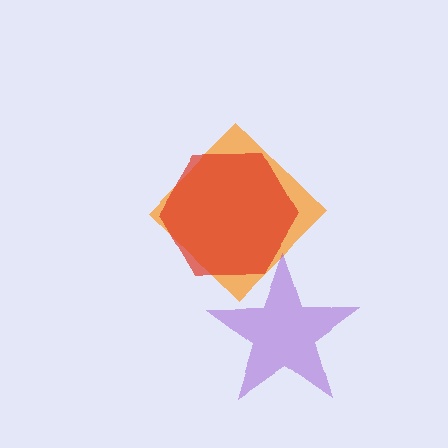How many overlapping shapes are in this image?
There are 3 overlapping shapes in the image.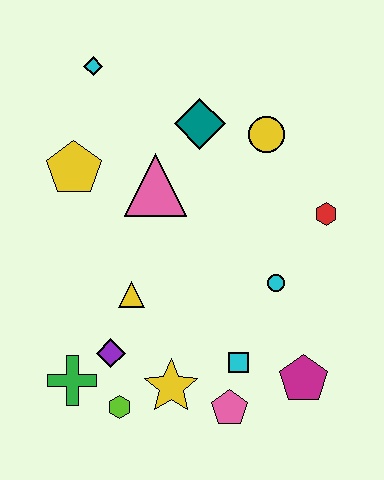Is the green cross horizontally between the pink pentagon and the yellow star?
No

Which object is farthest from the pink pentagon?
The cyan diamond is farthest from the pink pentagon.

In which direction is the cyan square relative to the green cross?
The cyan square is to the right of the green cross.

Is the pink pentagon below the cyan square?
Yes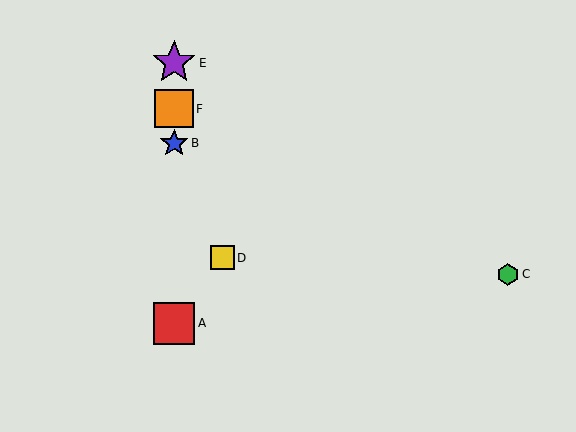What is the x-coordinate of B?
Object B is at x≈174.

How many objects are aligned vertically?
4 objects (A, B, E, F) are aligned vertically.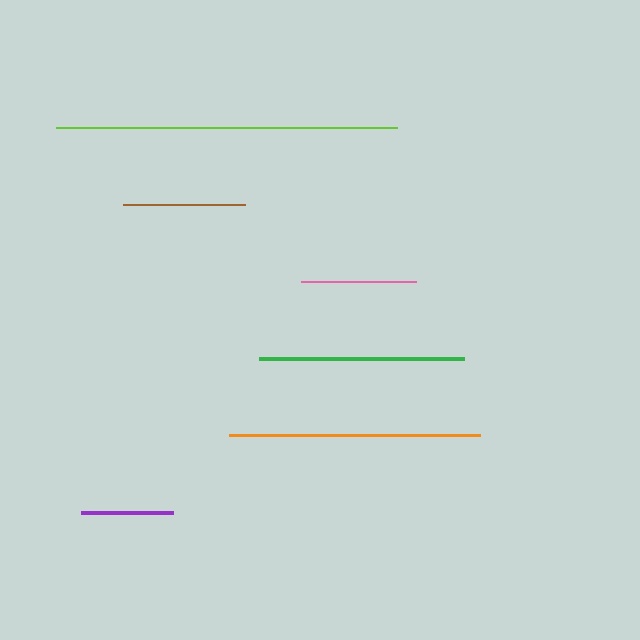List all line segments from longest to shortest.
From longest to shortest: lime, orange, green, brown, pink, purple.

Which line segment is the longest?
The lime line is the longest at approximately 341 pixels.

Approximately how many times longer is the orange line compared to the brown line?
The orange line is approximately 2.0 times the length of the brown line.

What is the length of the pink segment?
The pink segment is approximately 115 pixels long.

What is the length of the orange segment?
The orange segment is approximately 251 pixels long.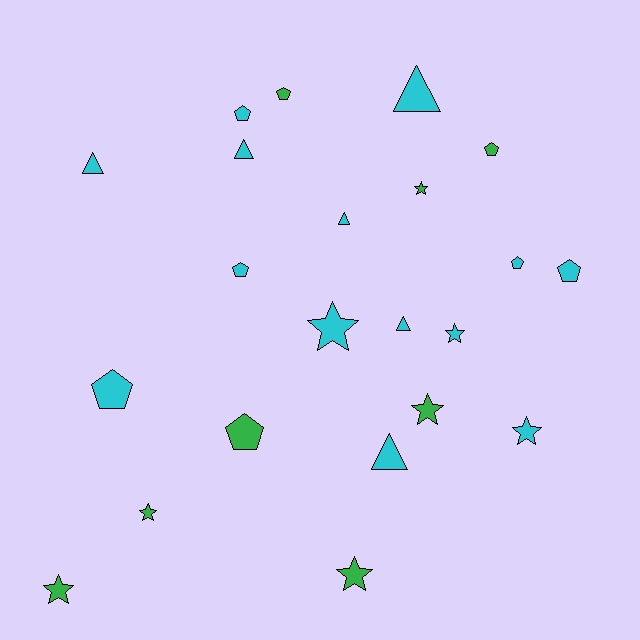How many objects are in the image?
There are 22 objects.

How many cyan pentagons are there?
There are 5 cyan pentagons.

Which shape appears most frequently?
Pentagon, with 8 objects.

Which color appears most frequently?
Cyan, with 14 objects.